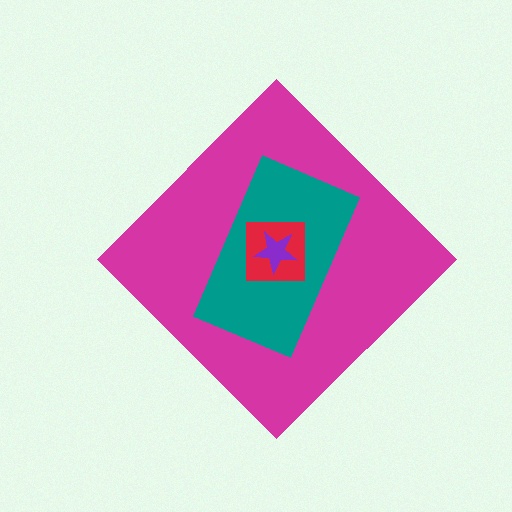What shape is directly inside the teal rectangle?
The red square.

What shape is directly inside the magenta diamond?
The teal rectangle.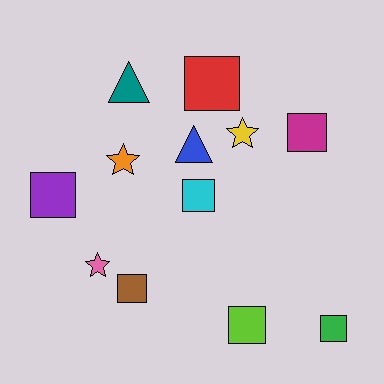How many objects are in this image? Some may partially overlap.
There are 12 objects.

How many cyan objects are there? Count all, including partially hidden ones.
There is 1 cyan object.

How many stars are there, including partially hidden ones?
There are 3 stars.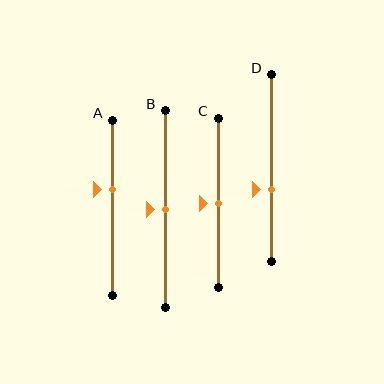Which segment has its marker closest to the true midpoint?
Segment B has its marker closest to the true midpoint.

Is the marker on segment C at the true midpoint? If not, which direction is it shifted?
Yes, the marker on segment C is at the true midpoint.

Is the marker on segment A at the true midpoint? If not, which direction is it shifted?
No, the marker on segment A is shifted upward by about 11% of the segment length.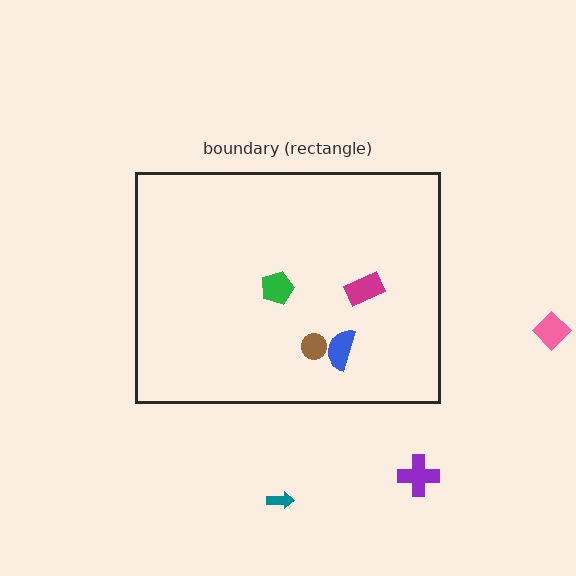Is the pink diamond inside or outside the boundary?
Outside.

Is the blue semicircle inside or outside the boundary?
Inside.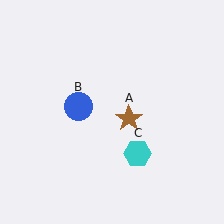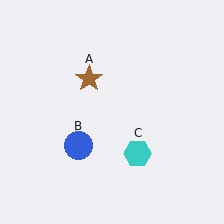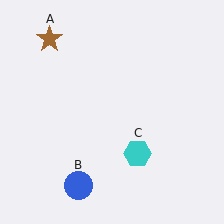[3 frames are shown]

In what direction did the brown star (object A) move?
The brown star (object A) moved up and to the left.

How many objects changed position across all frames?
2 objects changed position: brown star (object A), blue circle (object B).